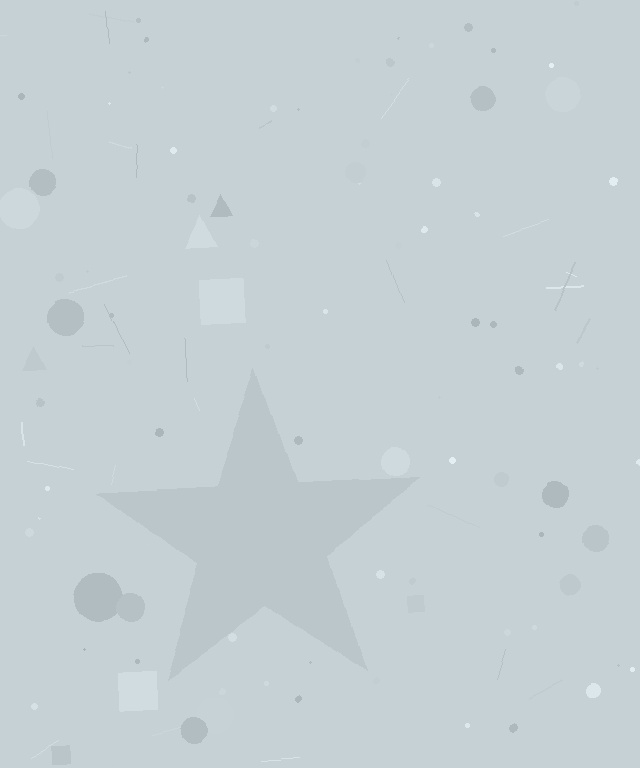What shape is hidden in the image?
A star is hidden in the image.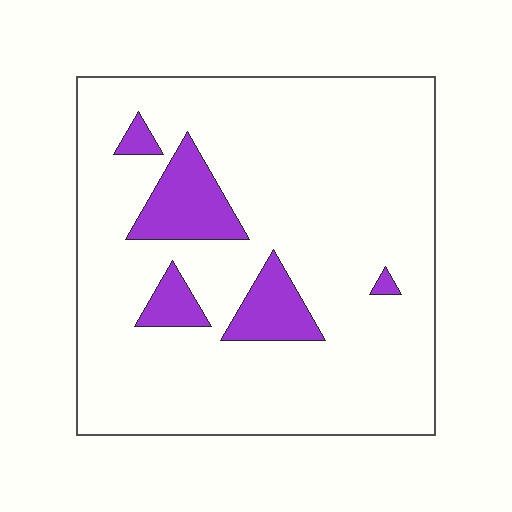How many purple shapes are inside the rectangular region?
5.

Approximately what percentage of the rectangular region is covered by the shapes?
Approximately 10%.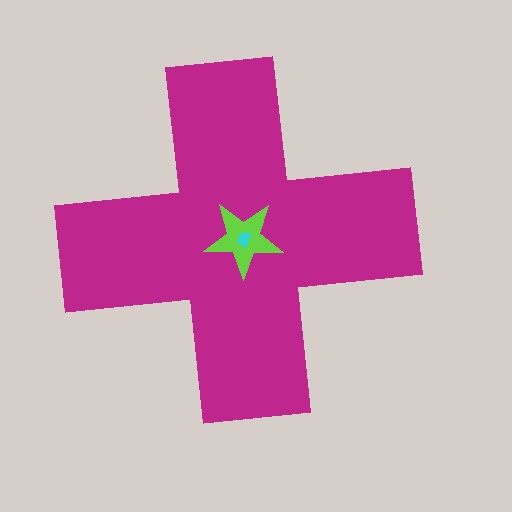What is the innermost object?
The cyan trapezoid.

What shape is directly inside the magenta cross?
The lime star.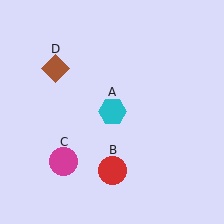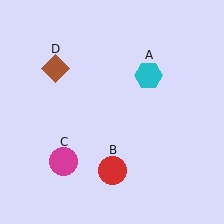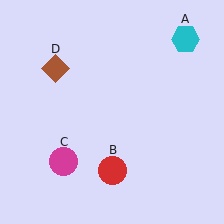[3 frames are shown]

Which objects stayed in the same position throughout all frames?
Red circle (object B) and magenta circle (object C) and brown diamond (object D) remained stationary.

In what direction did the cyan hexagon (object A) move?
The cyan hexagon (object A) moved up and to the right.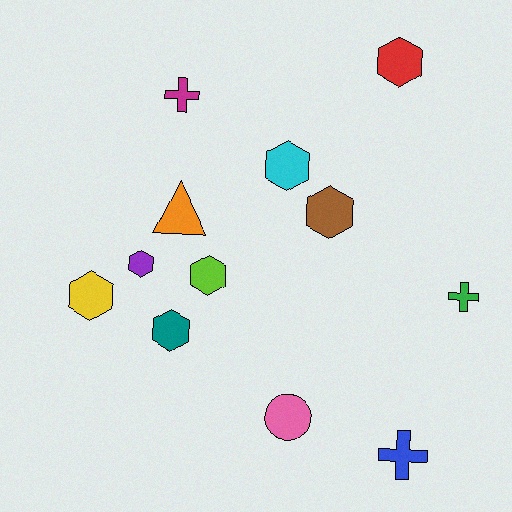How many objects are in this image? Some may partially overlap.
There are 12 objects.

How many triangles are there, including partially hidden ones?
There is 1 triangle.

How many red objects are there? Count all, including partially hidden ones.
There is 1 red object.